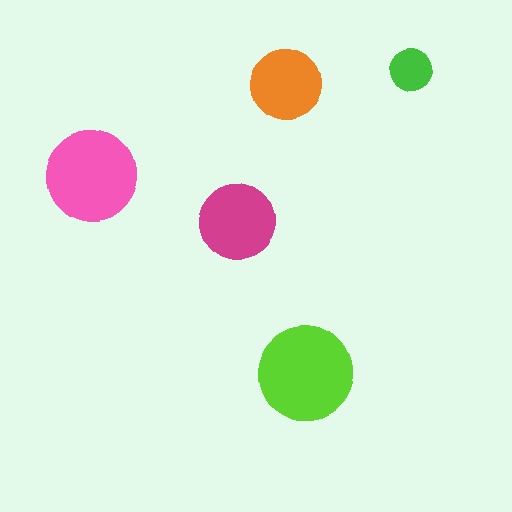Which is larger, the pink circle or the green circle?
The pink one.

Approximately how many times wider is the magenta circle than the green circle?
About 2 times wider.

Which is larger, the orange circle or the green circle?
The orange one.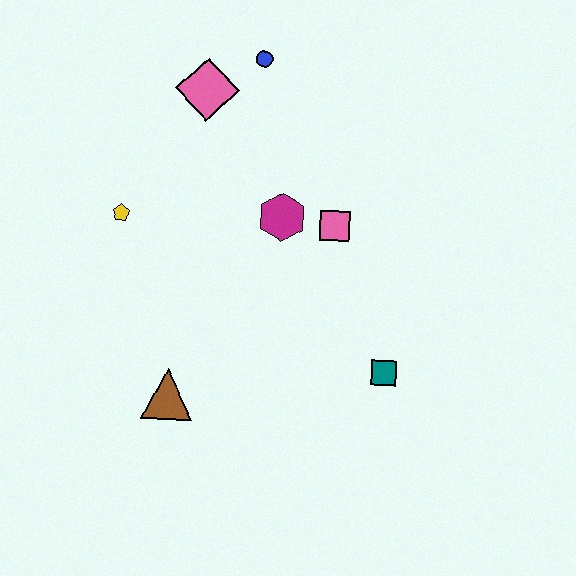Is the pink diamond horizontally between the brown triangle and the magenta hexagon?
Yes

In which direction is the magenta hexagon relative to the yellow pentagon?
The magenta hexagon is to the right of the yellow pentagon.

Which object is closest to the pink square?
The magenta hexagon is closest to the pink square.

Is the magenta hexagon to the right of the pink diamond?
Yes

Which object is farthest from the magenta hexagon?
The brown triangle is farthest from the magenta hexagon.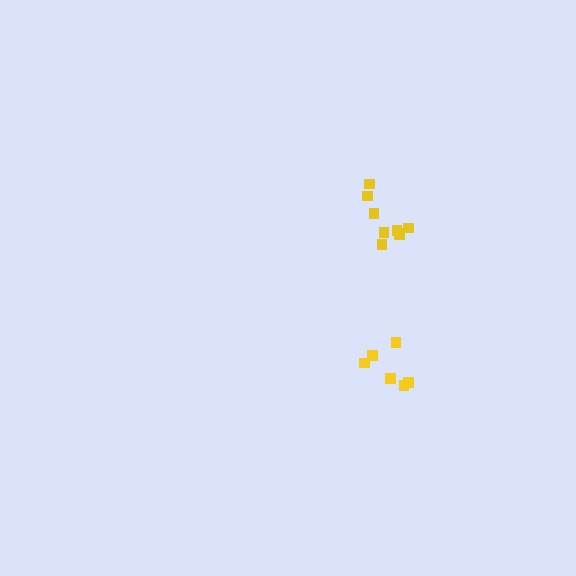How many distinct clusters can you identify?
There are 2 distinct clusters.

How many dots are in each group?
Group 1: 9 dots, Group 2: 6 dots (15 total).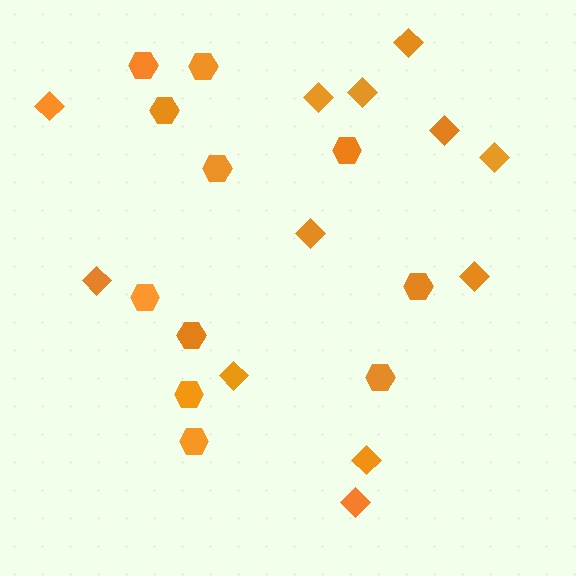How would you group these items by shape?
There are 2 groups: one group of hexagons (11) and one group of diamonds (12).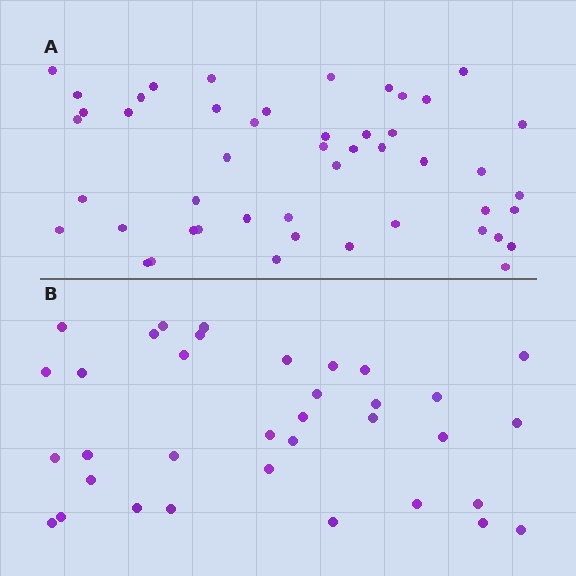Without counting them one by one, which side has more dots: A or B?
Region A (the top region) has more dots.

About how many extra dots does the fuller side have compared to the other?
Region A has approximately 15 more dots than region B.